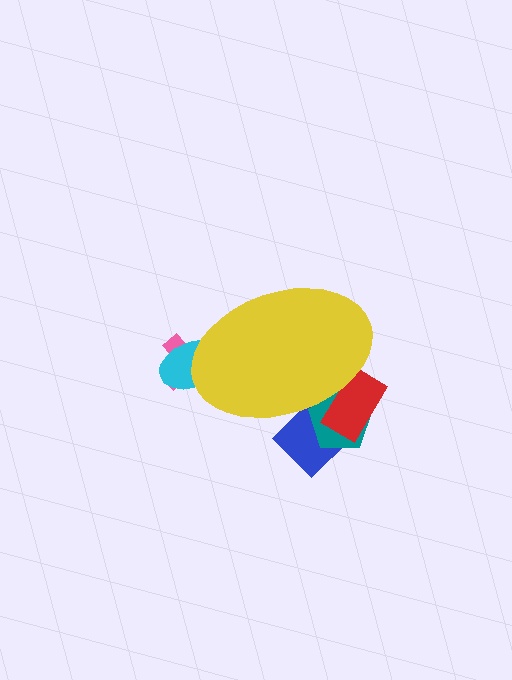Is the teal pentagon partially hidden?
Yes, the teal pentagon is partially hidden behind the yellow ellipse.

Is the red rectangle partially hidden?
Yes, the red rectangle is partially hidden behind the yellow ellipse.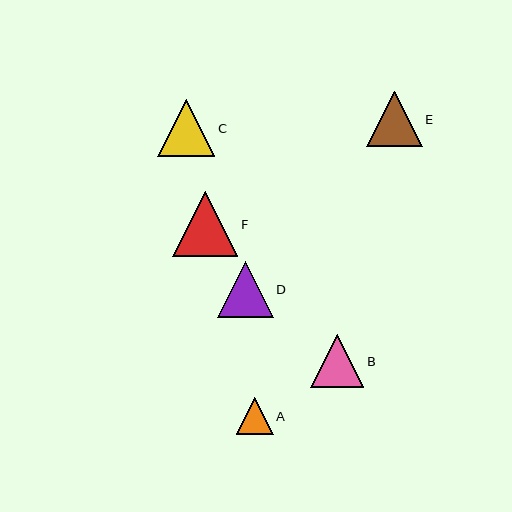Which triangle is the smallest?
Triangle A is the smallest with a size of approximately 37 pixels.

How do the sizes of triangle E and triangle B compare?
Triangle E and triangle B are approximately the same size.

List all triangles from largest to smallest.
From largest to smallest: F, C, D, E, B, A.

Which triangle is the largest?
Triangle F is the largest with a size of approximately 65 pixels.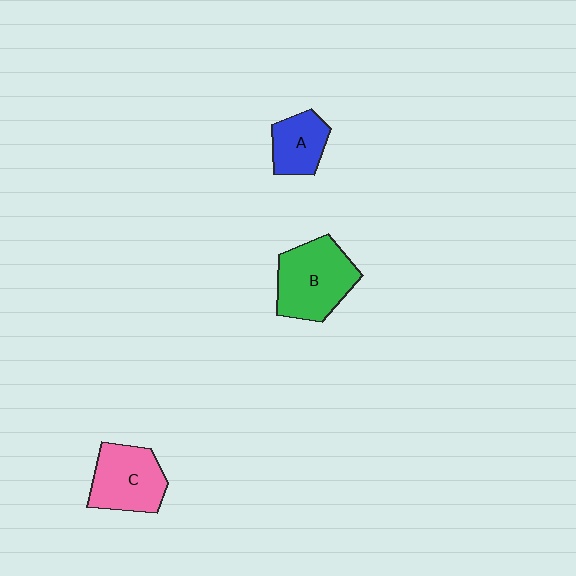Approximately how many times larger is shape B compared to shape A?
Approximately 1.7 times.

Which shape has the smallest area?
Shape A (blue).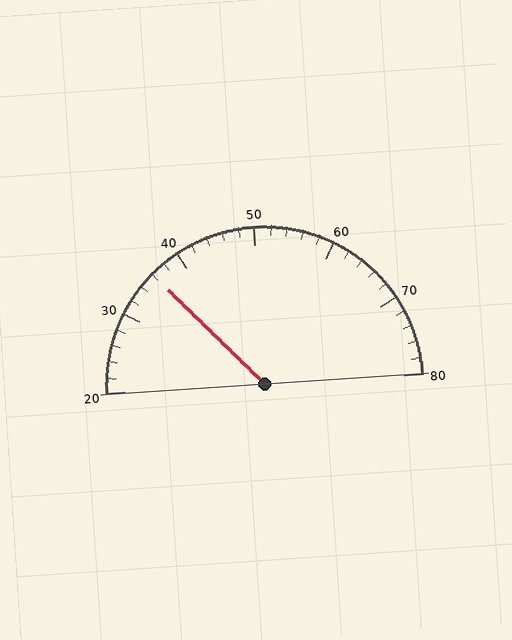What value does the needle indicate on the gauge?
The needle indicates approximately 36.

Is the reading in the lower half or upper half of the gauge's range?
The reading is in the lower half of the range (20 to 80).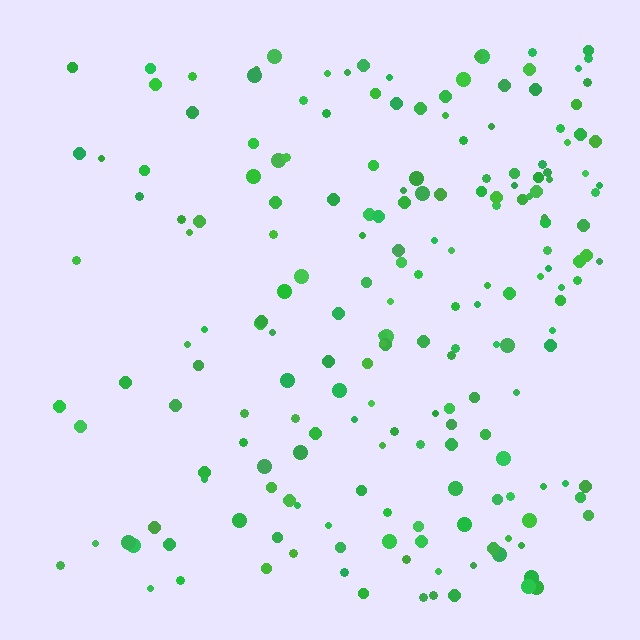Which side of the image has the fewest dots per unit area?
The left.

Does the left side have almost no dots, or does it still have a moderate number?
Still a moderate number, just noticeably fewer than the right.